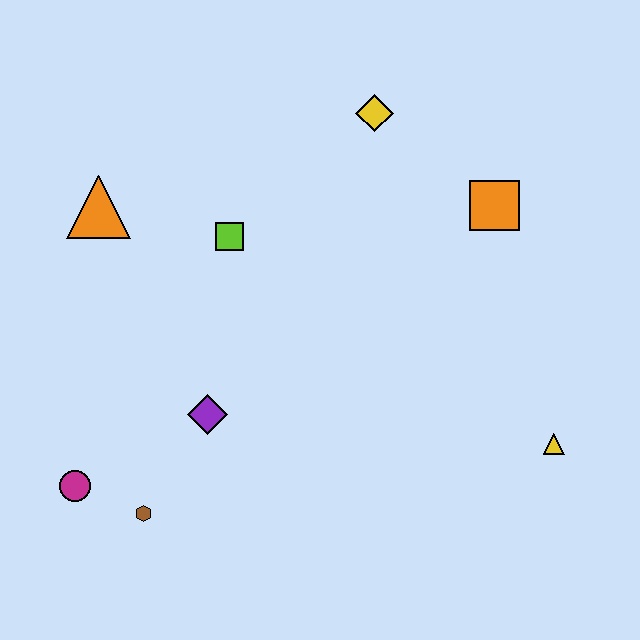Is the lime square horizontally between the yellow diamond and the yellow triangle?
No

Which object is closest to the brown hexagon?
The magenta circle is closest to the brown hexagon.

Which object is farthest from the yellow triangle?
The orange triangle is farthest from the yellow triangle.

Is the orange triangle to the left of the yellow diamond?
Yes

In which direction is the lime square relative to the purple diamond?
The lime square is above the purple diamond.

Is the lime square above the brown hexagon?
Yes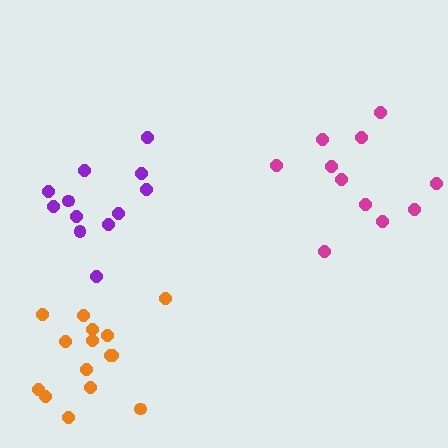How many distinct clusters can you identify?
There are 3 distinct clusters.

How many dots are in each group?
Group 1: 12 dots, Group 2: 11 dots, Group 3: 15 dots (38 total).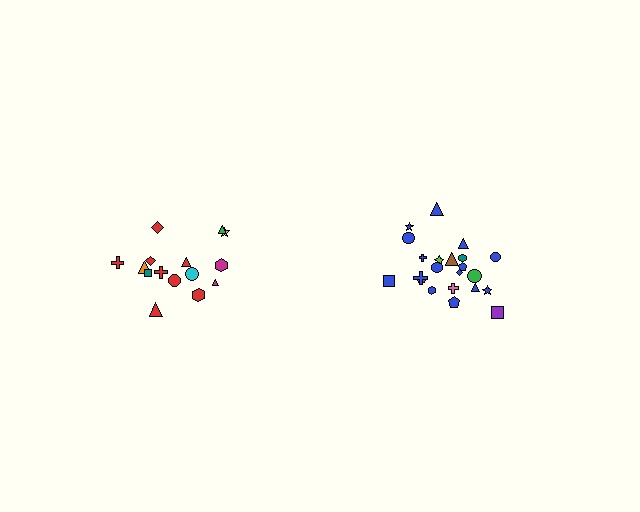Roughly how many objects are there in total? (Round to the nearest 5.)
Roughly 35 objects in total.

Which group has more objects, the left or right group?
The right group.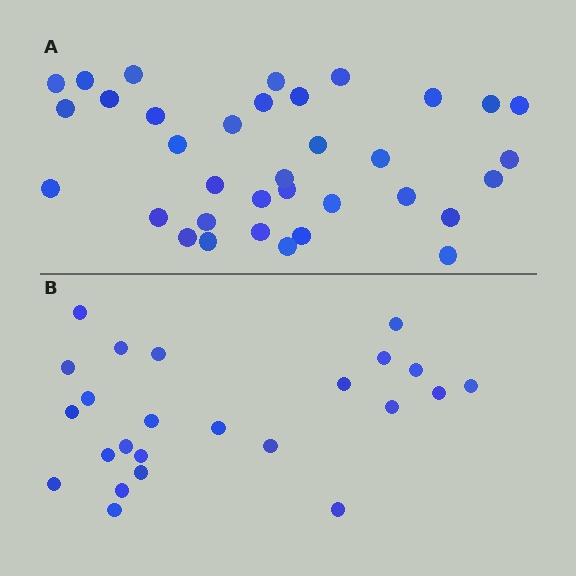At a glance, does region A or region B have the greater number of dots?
Region A (the top region) has more dots.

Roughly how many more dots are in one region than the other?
Region A has roughly 12 or so more dots than region B.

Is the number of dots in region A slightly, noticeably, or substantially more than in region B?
Region A has substantially more. The ratio is roughly 1.5 to 1.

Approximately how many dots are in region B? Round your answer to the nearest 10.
About 20 dots. (The exact count is 24, which rounds to 20.)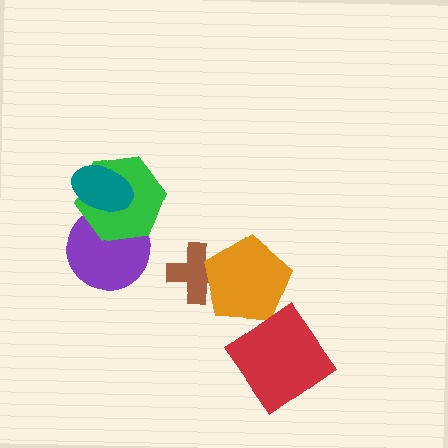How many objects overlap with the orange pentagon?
1 object overlaps with the orange pentagon.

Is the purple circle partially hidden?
Yes, it is partially covered by another shape.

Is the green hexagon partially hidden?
Yes, it is partially covered by another shape.